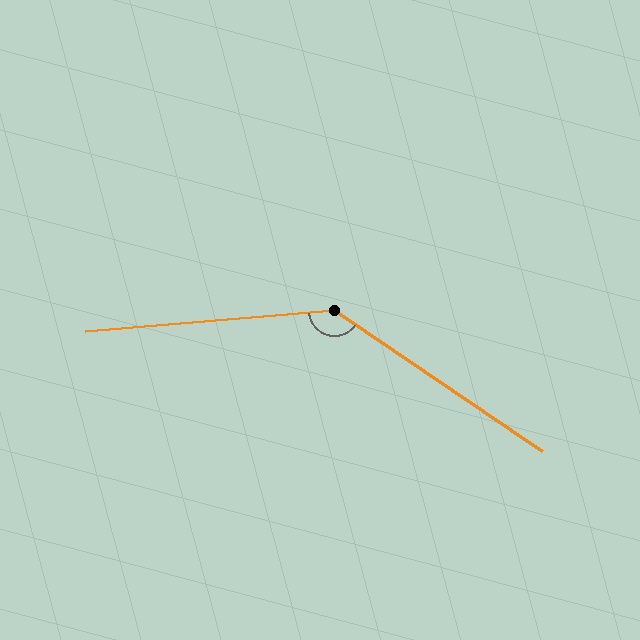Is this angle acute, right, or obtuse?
It is obtuse.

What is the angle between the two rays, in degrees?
Approximately 141 degrees.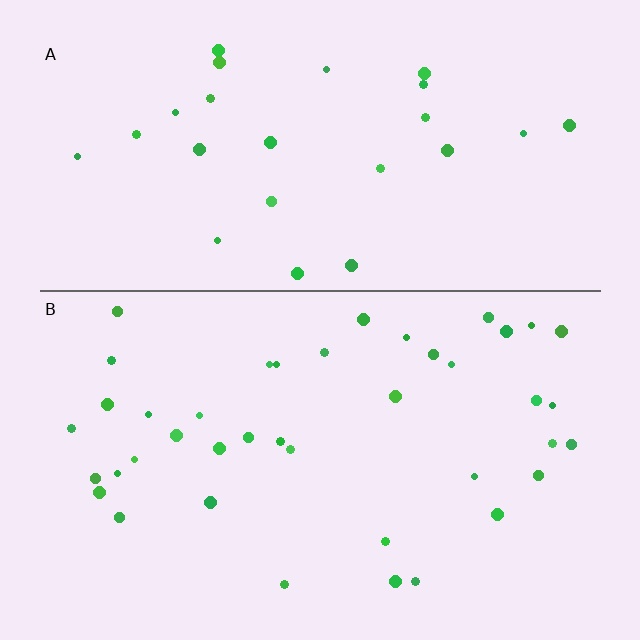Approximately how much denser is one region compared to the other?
Approximately 1.6× — region B over region A.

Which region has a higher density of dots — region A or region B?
B (the bottom).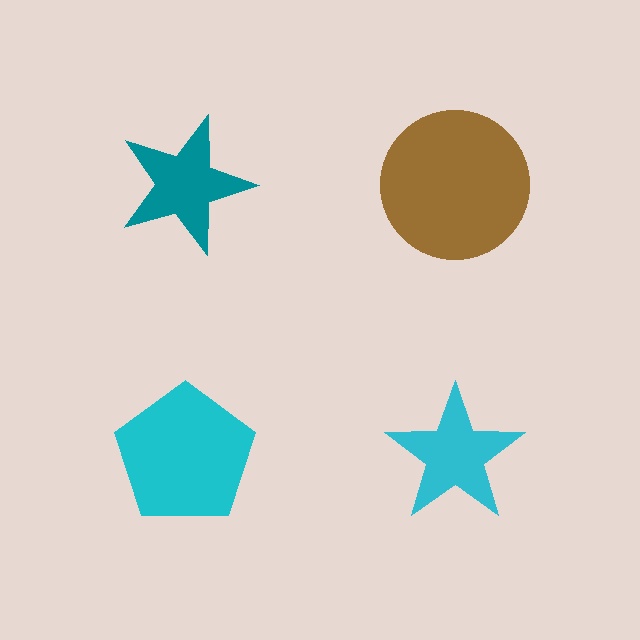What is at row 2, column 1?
A cyan pentagon.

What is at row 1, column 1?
A teal star.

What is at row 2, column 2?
A cyan star.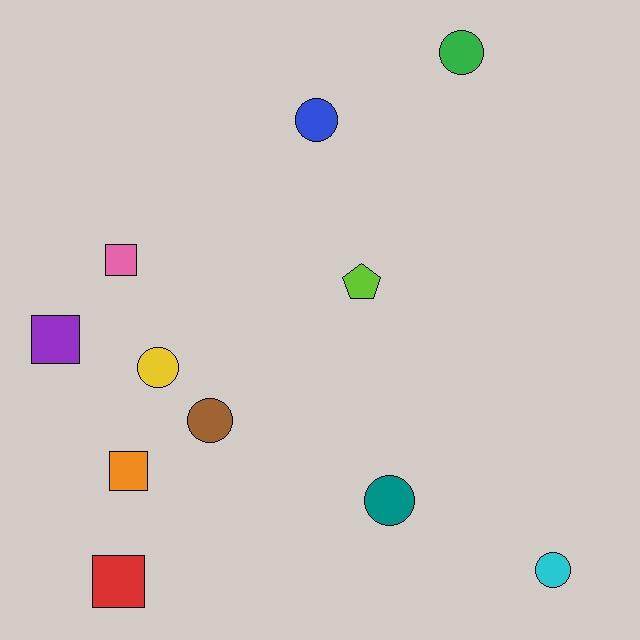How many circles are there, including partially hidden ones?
There are 6 circles.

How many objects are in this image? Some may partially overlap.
There are 11 objects.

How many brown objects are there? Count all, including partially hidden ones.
There is 1 brown object.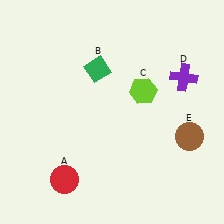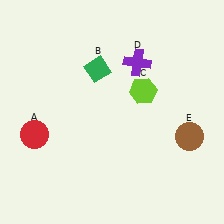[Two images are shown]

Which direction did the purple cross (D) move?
The purple cross (D) moved left.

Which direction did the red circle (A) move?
The red circle (A) moved up.